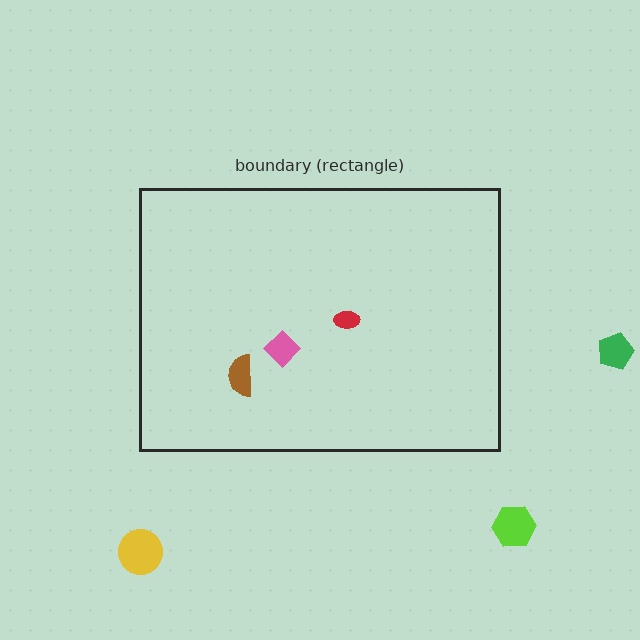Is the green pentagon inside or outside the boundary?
Outside.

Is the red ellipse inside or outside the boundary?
Inside.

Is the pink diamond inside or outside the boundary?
Inside.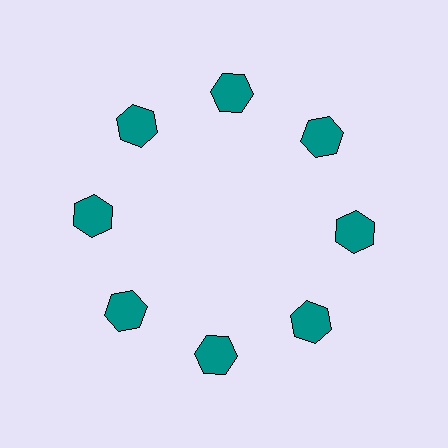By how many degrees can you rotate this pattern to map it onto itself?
The pattern maps onto itself every 45 degrees of rotation.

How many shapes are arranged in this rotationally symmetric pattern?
There are 8 shapes, arranged in 8 groups of 1.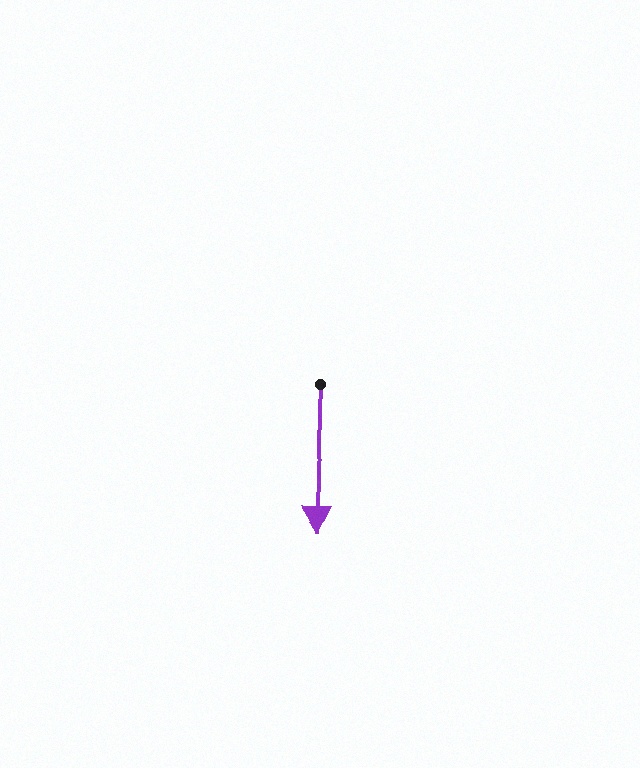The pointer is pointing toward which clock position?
Roughly 6 o'clock.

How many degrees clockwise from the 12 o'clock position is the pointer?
Approximately 180 degrees.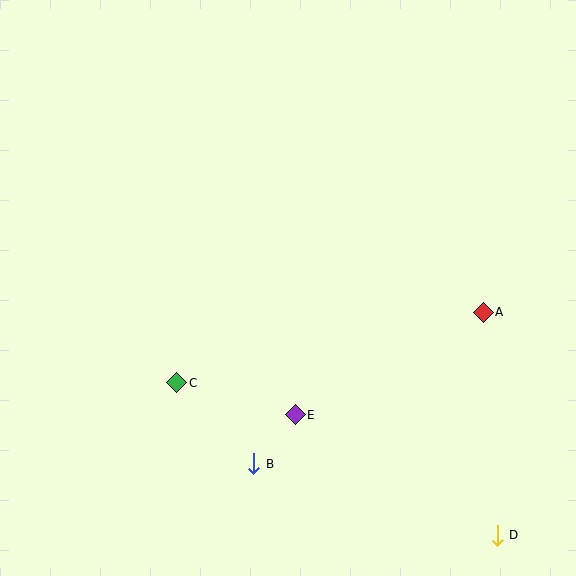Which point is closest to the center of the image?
Point E at (295, 415) is closest to the center.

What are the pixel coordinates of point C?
Point C is at (177, 383).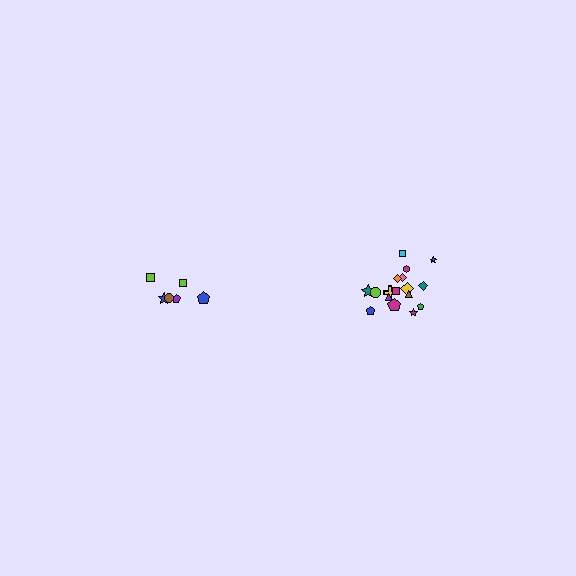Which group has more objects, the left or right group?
The right group.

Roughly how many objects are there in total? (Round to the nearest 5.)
Roughly 25 objects in total.